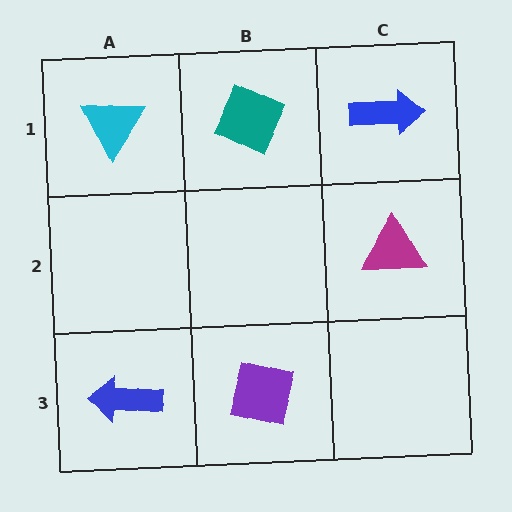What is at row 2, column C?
A magenta triangle.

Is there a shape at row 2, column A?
No, that cell is empty.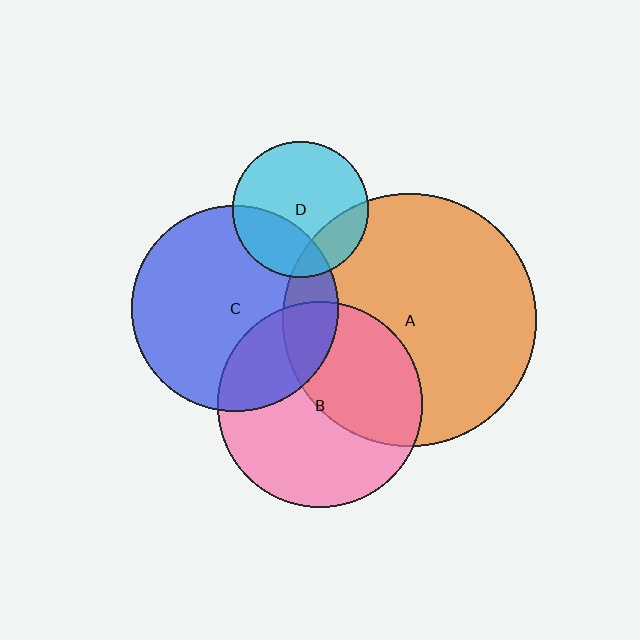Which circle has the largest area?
Circle A (orange).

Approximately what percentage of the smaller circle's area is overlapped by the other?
Approximately 15%.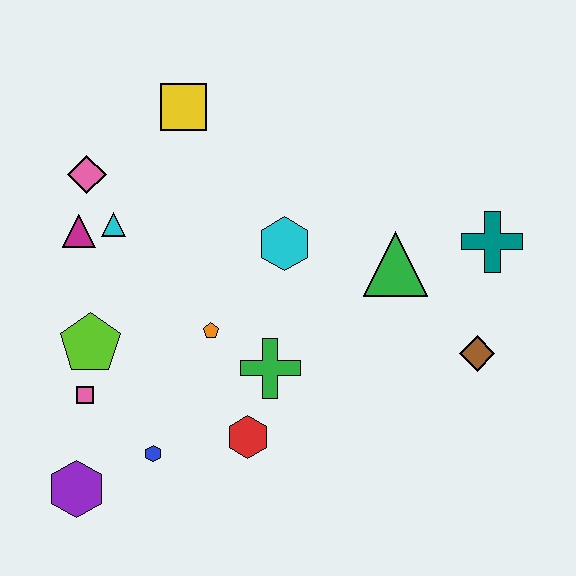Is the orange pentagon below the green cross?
No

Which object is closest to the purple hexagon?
The blue hexagon is closest to the purple hexagon.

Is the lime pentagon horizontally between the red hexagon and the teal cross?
No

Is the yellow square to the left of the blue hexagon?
No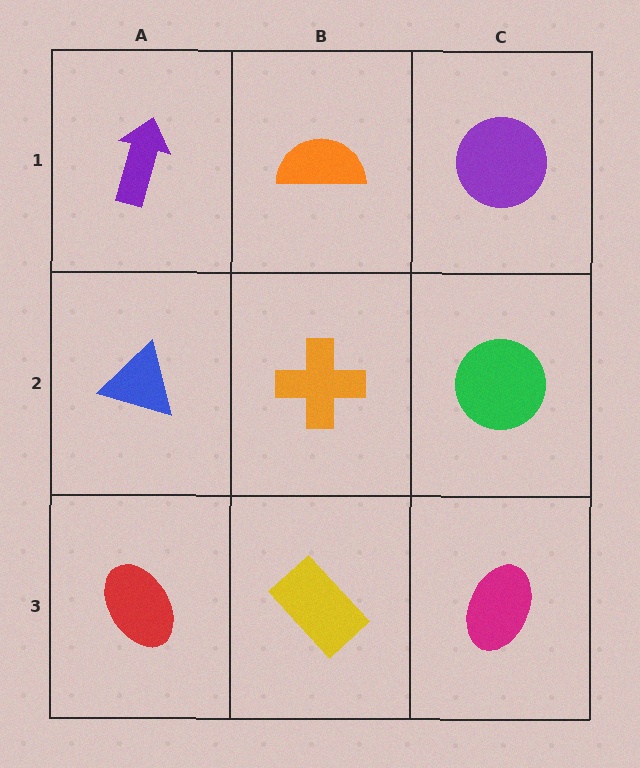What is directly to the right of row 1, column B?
A purple circle.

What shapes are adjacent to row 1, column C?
A green circle (row 2, column C), an orange semicircle (row 1, column B).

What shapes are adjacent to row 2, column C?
A purple circle (row 1, column C), a magenta ellipse (row 3, column C), an orange cross (row 2, column B).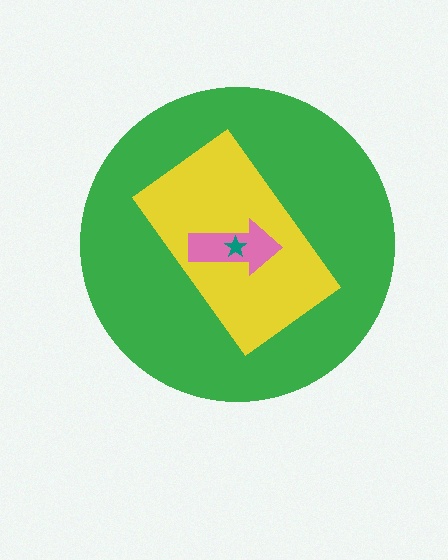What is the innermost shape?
The teal star.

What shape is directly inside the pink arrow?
The teal star.